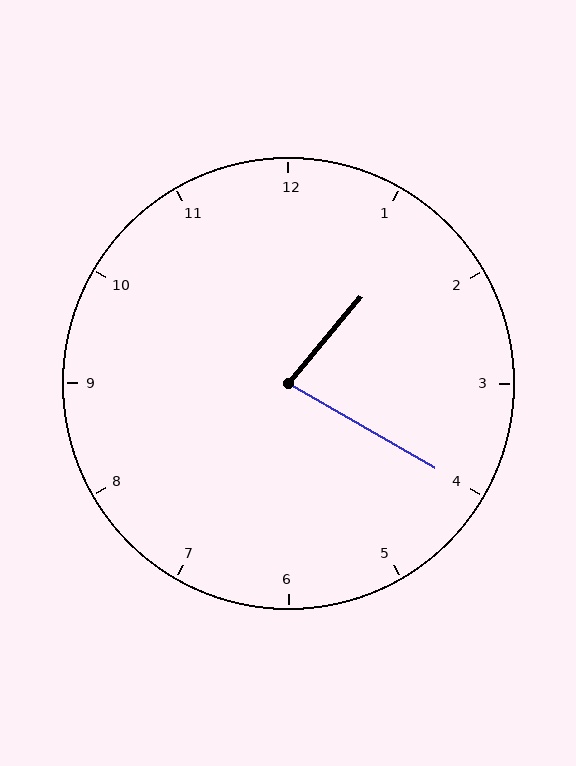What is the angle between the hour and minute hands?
Approximately 80 degrees.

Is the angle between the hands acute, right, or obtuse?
It is acute.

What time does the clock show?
1:20.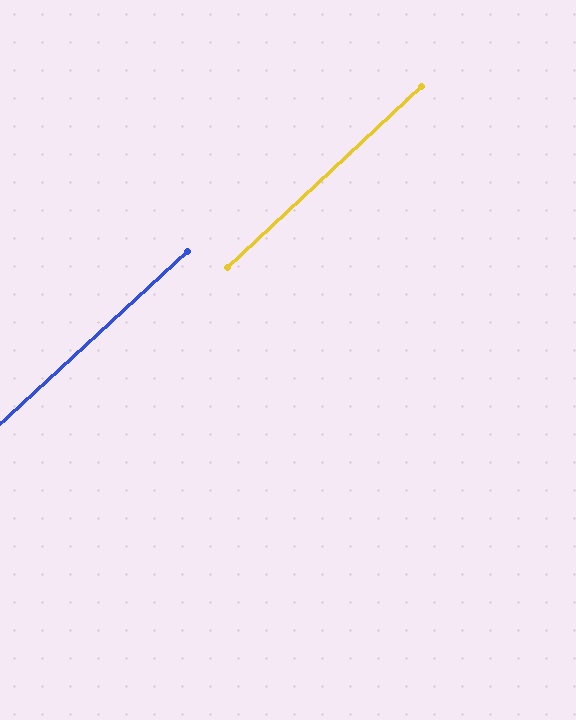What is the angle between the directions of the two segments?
Approximately 0 degrees.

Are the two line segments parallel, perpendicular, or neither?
Parallel — their directions differ by only 0.4°.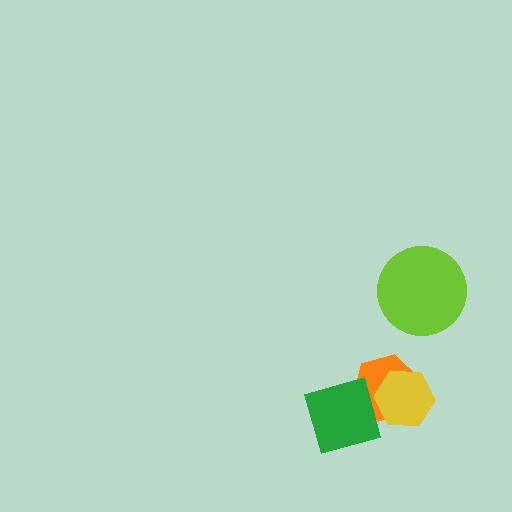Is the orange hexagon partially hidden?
Yes, it is partially covered by another shape.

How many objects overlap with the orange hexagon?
2 objects overlap with the orange hexagon.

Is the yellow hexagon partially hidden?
Yes, it is partially covered by another shape.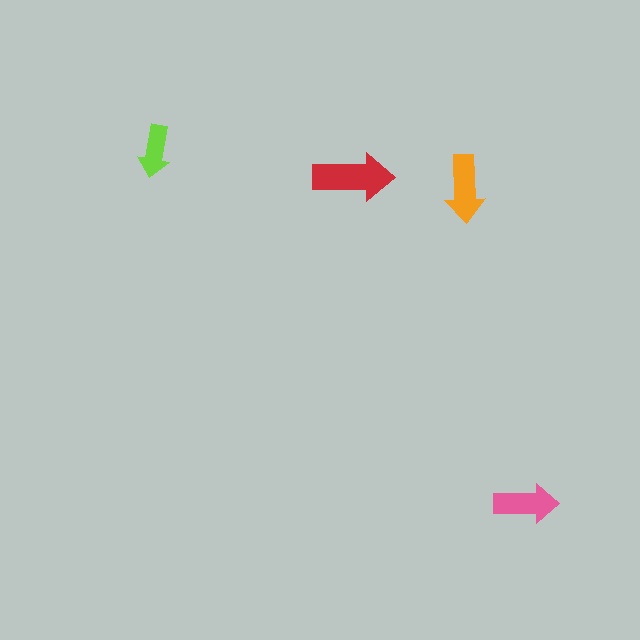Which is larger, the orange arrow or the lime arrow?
The orange one.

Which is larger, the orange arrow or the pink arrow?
The orange one.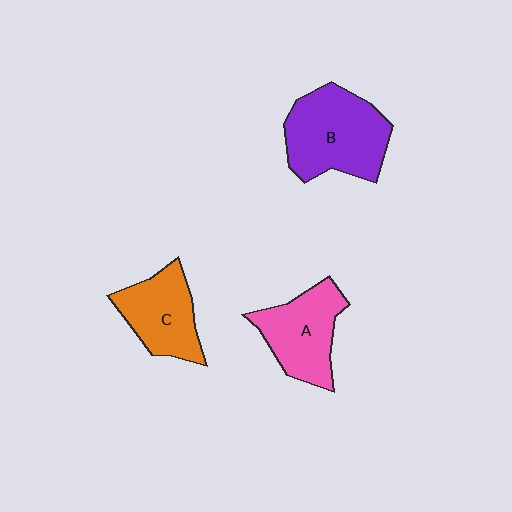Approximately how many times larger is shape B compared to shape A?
Approximately 1.3 times.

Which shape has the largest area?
Shape B (purple).